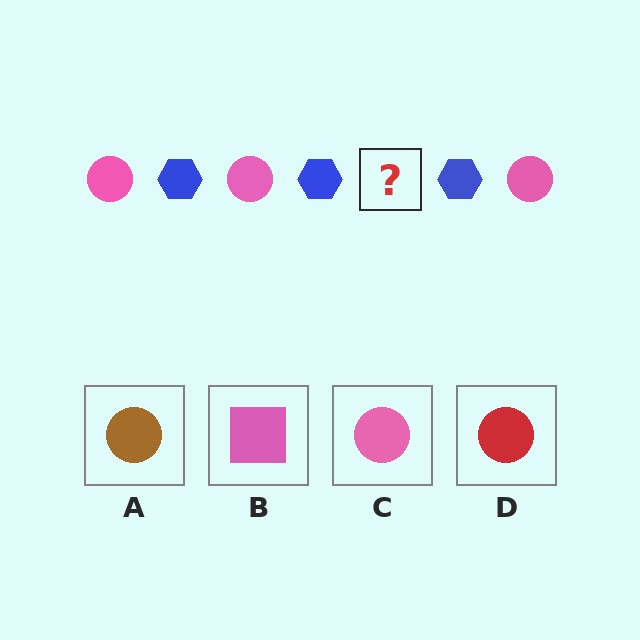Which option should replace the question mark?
Option C.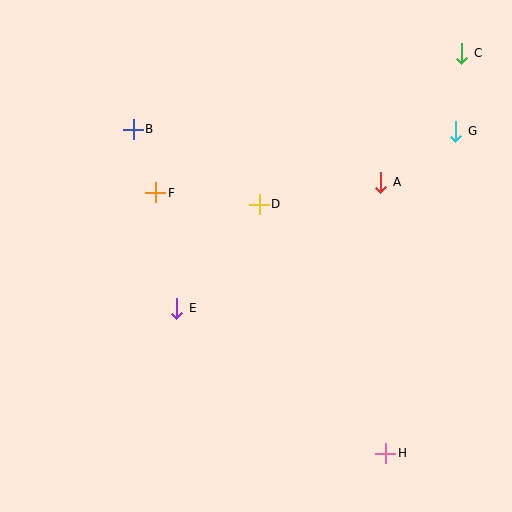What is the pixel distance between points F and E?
The distance between F and E is 117 pixels.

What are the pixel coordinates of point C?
Point C is at (462, 53).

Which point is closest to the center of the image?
Point D at (259, 204) is closest to the center.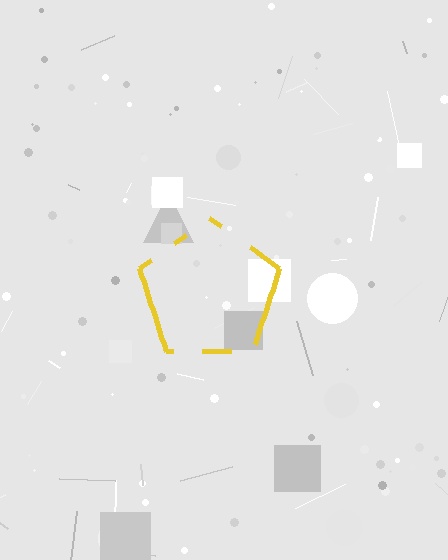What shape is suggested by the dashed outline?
The dashed outline suggests a pentagon.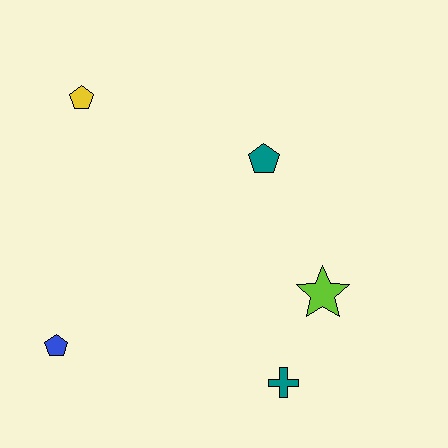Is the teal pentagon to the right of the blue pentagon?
Yes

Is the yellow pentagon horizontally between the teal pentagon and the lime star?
No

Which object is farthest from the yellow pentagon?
The teal cross is farthest from the yellow pentagon.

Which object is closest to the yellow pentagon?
The teal pentagon is closest to the yellow pentagon.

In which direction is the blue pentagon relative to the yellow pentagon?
The blue pentagon is below the yellow pentagon.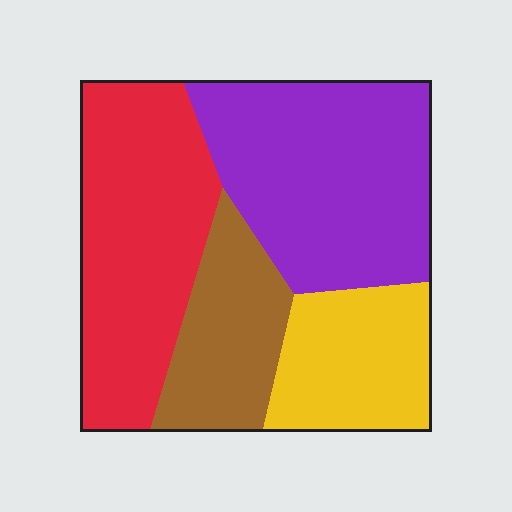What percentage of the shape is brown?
Brown takes up less than a sixth of the shape.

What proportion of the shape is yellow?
Yellow takes up about one sixth (1/6) of the shape.